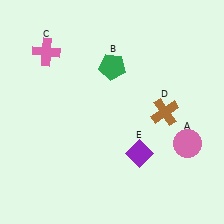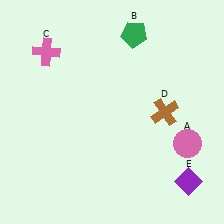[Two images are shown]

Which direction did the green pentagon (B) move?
The green pentagon (B) moved up.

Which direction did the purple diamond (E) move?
The purple diamond (E) moved right.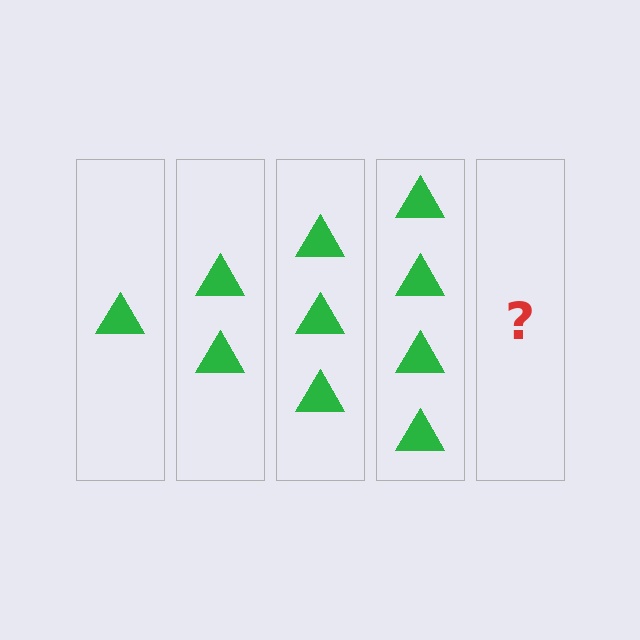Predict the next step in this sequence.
The next step is 5 triangles.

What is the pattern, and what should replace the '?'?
The pattern is that each step adds one more triangle. The '?' should be 5 triangles.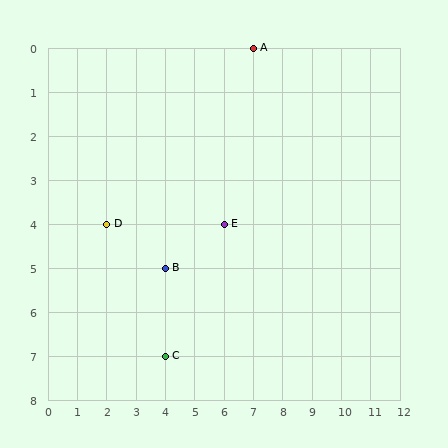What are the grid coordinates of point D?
Point D is at grid coordinates (2, 4).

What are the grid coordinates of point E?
Point E is at grid coordinates (6, 4).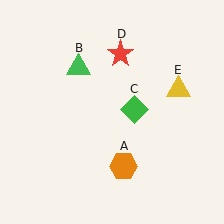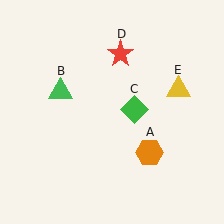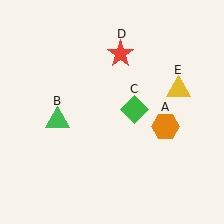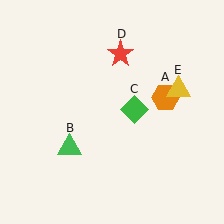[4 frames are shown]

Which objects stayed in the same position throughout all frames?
Green diamond (object C) and red star (object D) and yellow triangle (object E) remained stationary.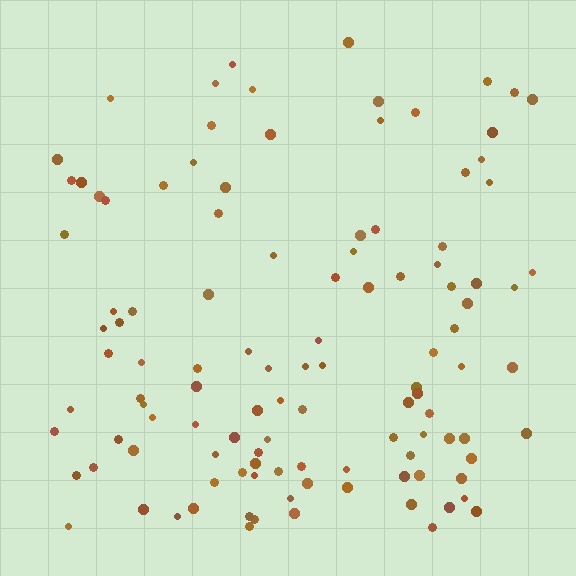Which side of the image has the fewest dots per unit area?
The top.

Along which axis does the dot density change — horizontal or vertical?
Vertical.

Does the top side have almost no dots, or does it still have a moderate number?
Still a moderate number, just noticeably fewer than the bottom.